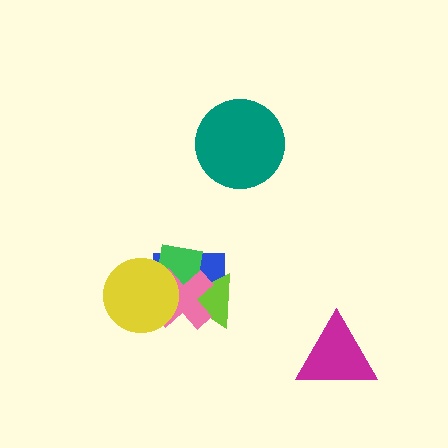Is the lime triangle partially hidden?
Yes, it is partially covered by another shape.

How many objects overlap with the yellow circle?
3 objects overlap with the yellow circle.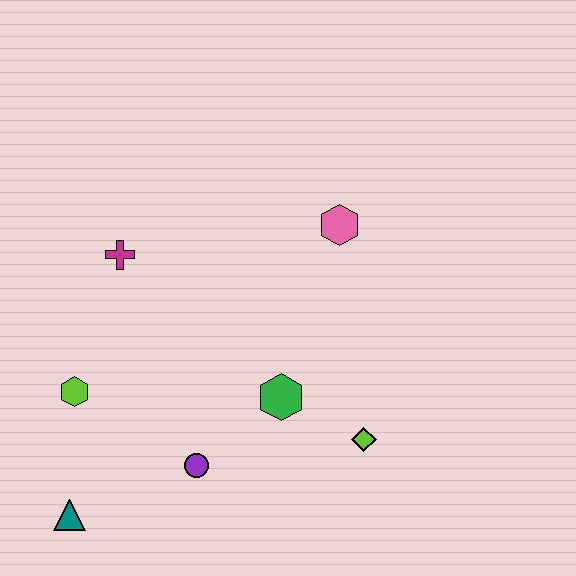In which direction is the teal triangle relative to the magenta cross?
The teal triangle is below the magenta cross.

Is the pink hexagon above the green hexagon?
Yes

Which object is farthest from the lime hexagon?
The pink hexagon is farthest from the lime hexagon.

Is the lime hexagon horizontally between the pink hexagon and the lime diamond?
No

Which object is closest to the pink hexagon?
The green hexagon is closest to the pink hexagon.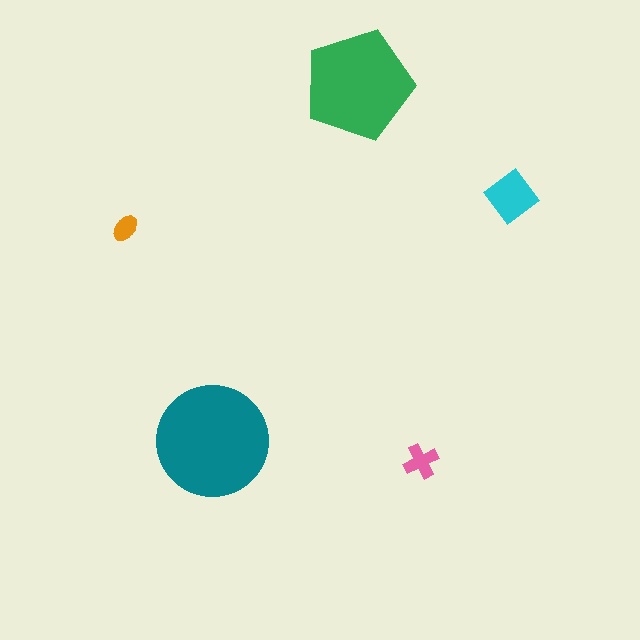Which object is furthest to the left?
The orange ellipse is leftmost.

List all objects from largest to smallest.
The teal circle, the green pentagon, the cyan diamond, the pink cross, the orange ellipse.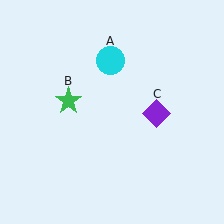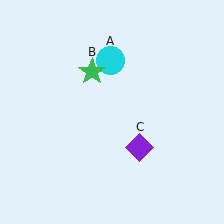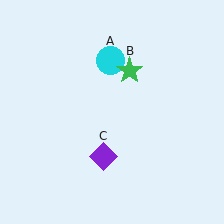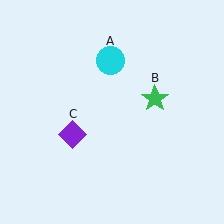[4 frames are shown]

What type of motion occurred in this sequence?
The green star (object B), purple diamond (object C) rotated clockwise around the center of the scene.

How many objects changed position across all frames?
2 objects changed position: green star (object B), purple diamond (object C).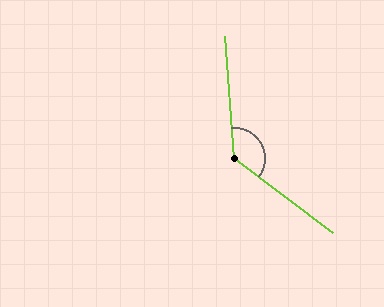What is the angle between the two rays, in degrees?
Approximately 131 degrees.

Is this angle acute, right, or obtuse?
It is obtuse.